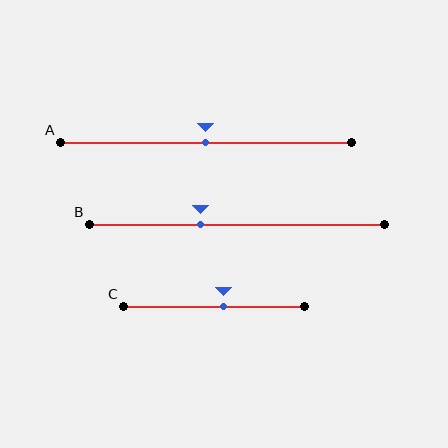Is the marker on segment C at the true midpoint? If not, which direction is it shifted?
No, the marker on segment C is shifted to the right by about 5% of the segment length.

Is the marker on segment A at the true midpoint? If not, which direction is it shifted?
Yes, the marker on segment A is at the true midpoint.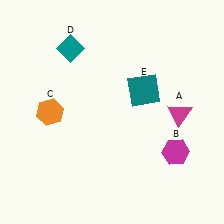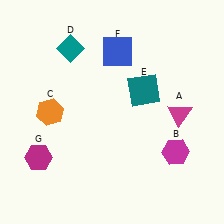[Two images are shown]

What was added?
A blue square (F), a magenta hexagon (G) were added in Image 2.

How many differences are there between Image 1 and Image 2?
There are 2 differences between the two images.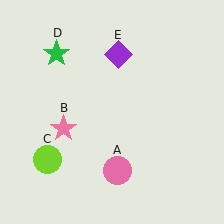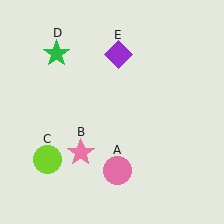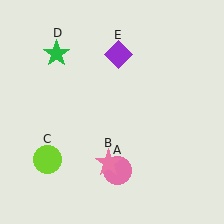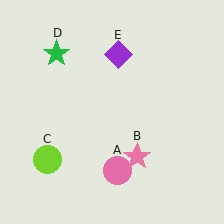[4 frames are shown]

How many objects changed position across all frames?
1 object changed position: pink star (object B).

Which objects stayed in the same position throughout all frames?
Pink circle (object A) and lime circle (object C) and green star (object D) and purple diamond (object E) remained stationary.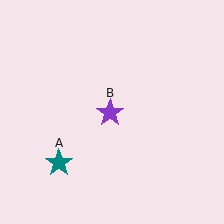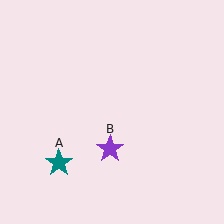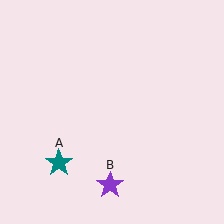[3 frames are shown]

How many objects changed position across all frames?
1 object changed position: purple star (object B).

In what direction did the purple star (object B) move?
The purple star (object B) moved down.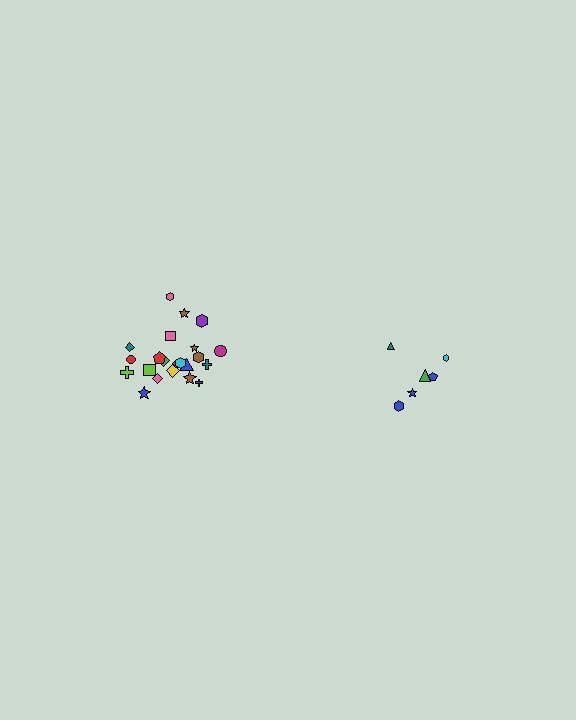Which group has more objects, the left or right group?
The left group.